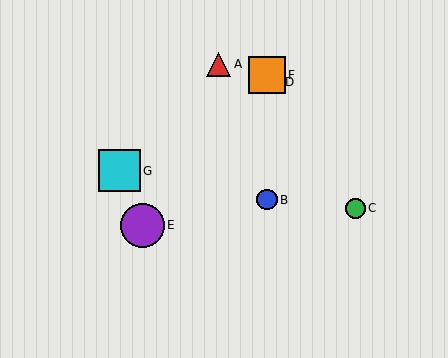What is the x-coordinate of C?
Object C is at x≈355.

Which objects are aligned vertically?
Objects B, D, F are aligned vertically.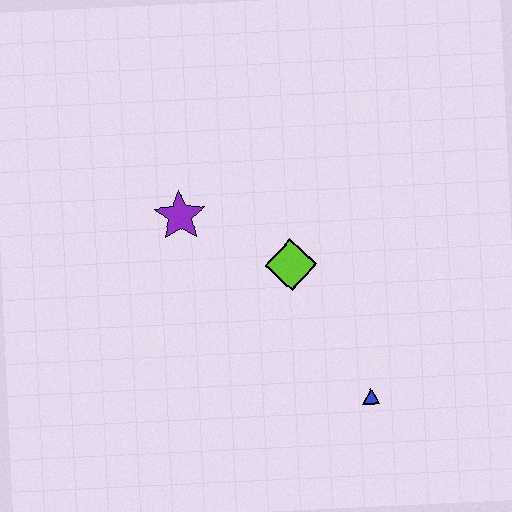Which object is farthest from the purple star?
The blue triangle is farthest from the purple star.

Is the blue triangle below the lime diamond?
Yes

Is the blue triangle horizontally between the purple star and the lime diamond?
No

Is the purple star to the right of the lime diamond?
No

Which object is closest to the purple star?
The lime diamond is closest to the purple star.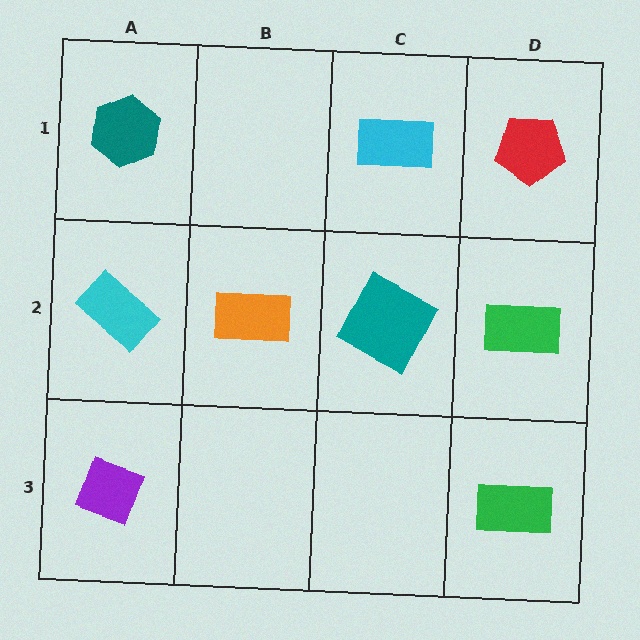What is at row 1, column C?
A cyan rectangle.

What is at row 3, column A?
A purple diamond.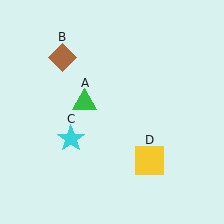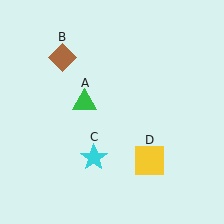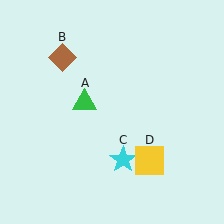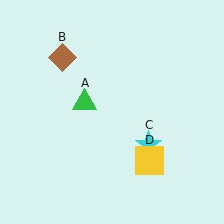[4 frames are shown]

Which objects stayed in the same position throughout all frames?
Green triangle (object A) and brown diamond (object B) and yellow square (object D) remained stationary.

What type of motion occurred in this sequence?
The cyan star (object C) rotated counterclockwise around the center of the scene.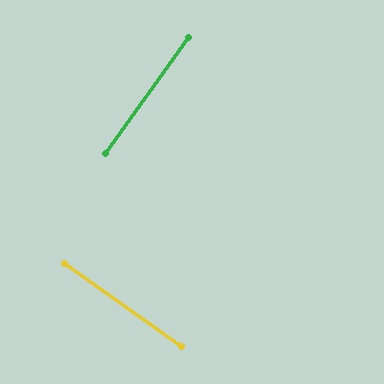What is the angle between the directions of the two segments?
Approximately 90 degrees.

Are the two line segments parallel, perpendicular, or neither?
Perpendicular — they meet at approximately 90°.